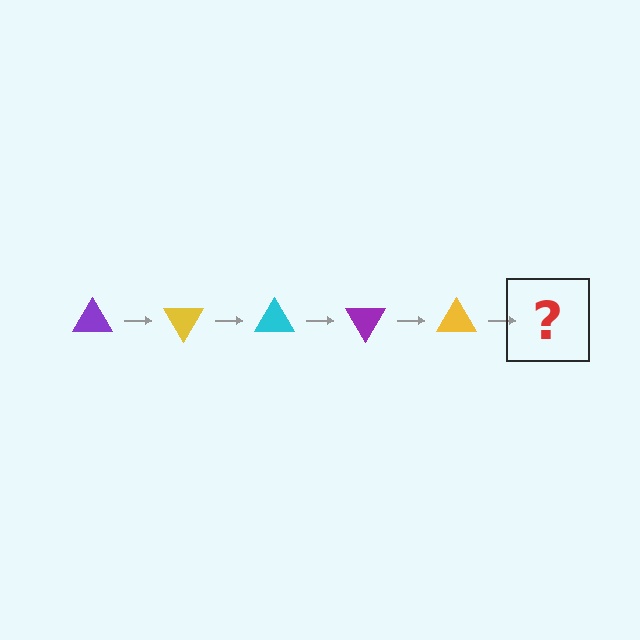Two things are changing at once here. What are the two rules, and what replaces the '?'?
The two rules are that it rotates 60 degrees each step and the color cycles through purple, yellow, and cyan. The '?' should be a cyan triangle, rotated 300 degrees from the start.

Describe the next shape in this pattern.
It should be a cyan triangle, rotated 300 degrees from the start.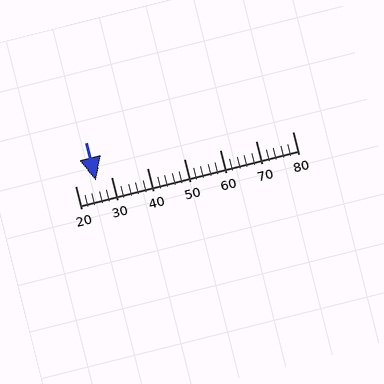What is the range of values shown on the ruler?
The ruler shows values from 20 to 80.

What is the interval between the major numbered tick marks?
The major tick marks are spaced 10 units apart.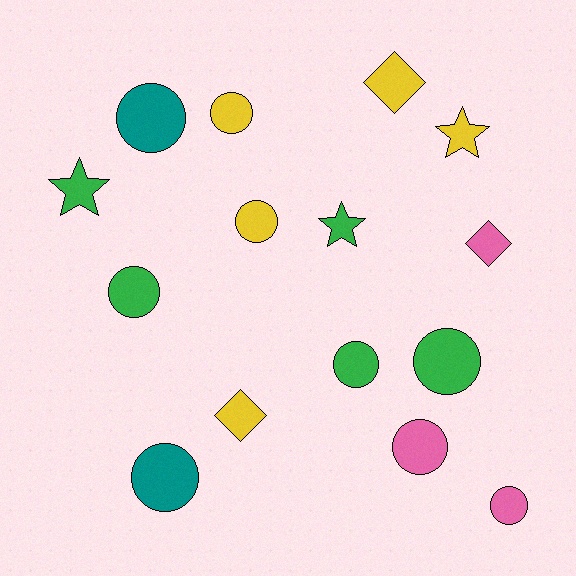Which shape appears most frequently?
Circle, with 9 objects.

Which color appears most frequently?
Yellow, with 5 objects.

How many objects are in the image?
There are 15 objects.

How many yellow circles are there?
There are 2 yellow circles.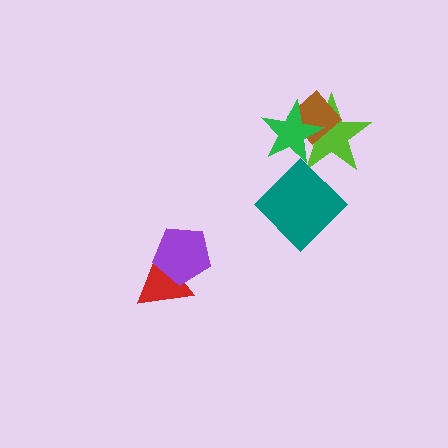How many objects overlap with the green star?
2 objects overlap with the green star.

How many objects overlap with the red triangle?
1 object overlaps with the red triangle.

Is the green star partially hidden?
No, no other shape covers it.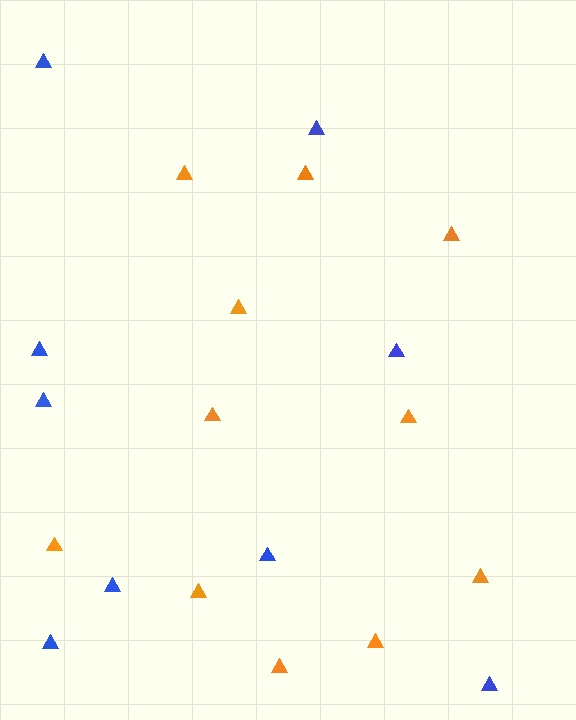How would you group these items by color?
There are 2 groups: one group of orange triangles (11) and one group of blue triangles (9).